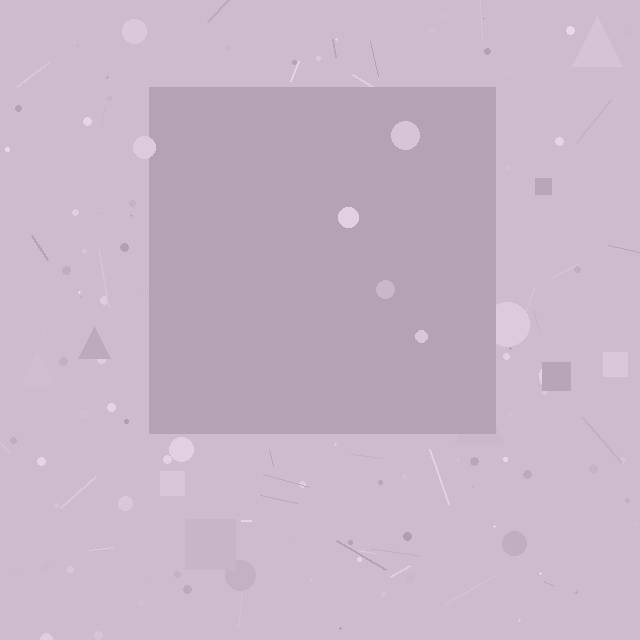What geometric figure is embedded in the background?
A square is embedded in the background.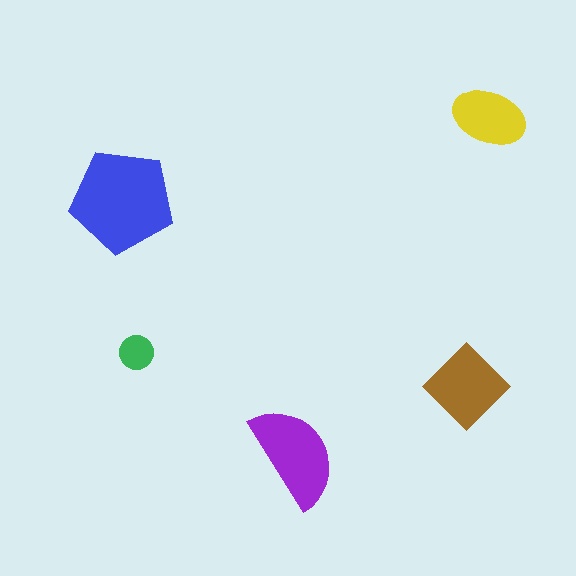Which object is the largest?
The blue pentagon.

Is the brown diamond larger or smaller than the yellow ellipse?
Larger.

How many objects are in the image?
There are 5 objects in the image.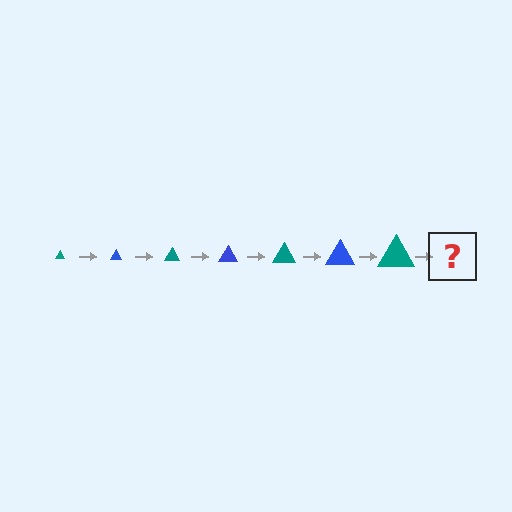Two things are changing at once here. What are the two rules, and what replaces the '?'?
The two rules are that the triangle grows larger each step and the color cycles through teal and blue. The '?' should be a blue triangle, larger than the previous one.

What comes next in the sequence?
The next element should be a blue triangle, larger than the previous one.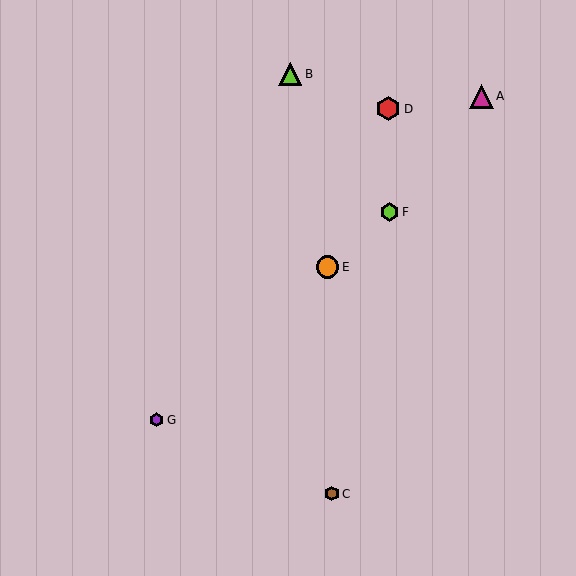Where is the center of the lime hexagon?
The center of the lime hexagon is at (389, 212).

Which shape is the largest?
The red hexagon (labeled D) is the largest.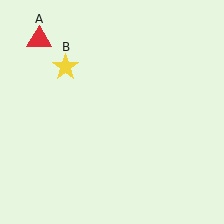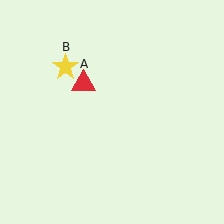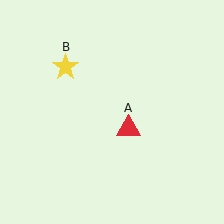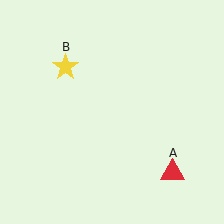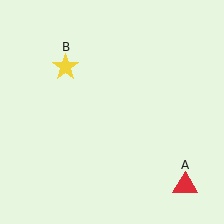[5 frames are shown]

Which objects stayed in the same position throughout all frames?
Yellow star (object B) remained stationary.